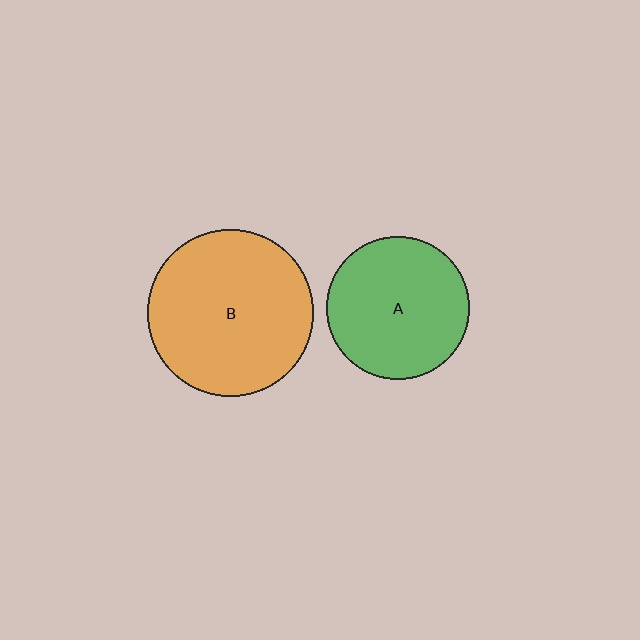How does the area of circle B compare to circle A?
Approximately 1.4 times.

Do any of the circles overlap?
No, none of the circles overlap.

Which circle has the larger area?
Circle B (orange).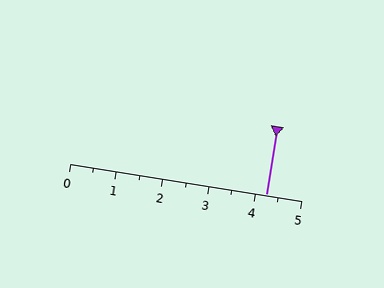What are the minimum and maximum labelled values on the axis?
The axis runs from 0 to 5.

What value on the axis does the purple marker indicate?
The marker indicates approximately 4.2.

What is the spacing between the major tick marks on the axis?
The major ticks are spaced 1 apart.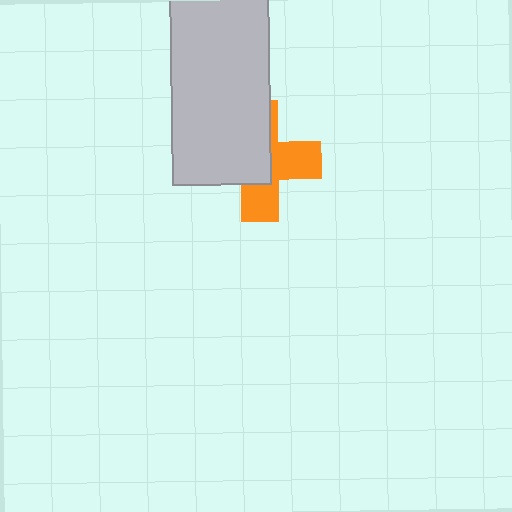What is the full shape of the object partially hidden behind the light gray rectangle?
The partially hidden object is an orange cross.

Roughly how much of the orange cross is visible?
A small part of it is visible (roughly 45%).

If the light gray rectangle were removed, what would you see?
You would see the complete orange cross.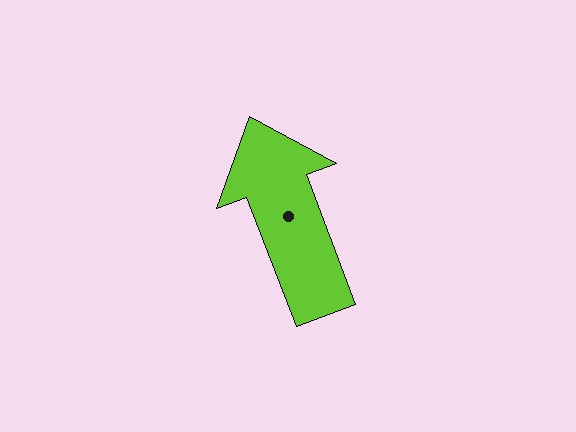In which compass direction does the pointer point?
North.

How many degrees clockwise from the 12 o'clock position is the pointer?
Approximately 339 degrees.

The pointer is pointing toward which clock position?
Roughly 11 o'clock.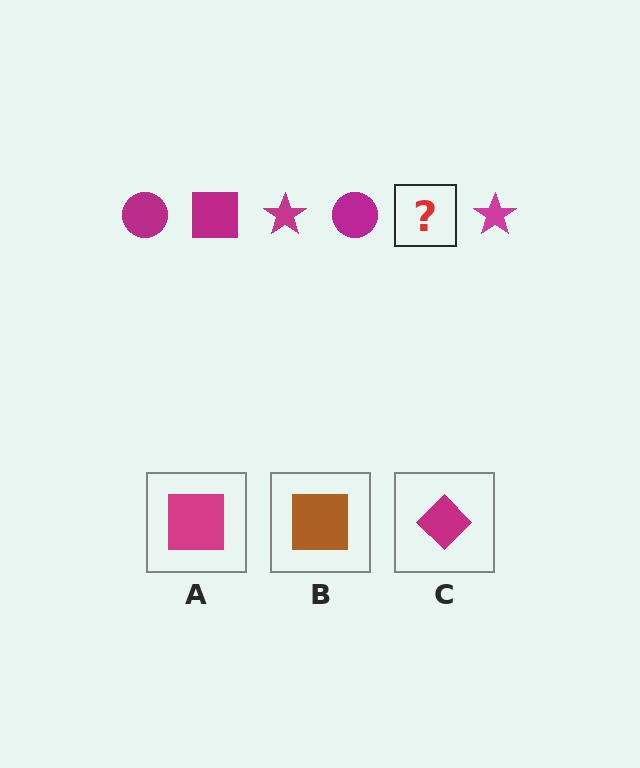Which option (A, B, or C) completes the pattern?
A.